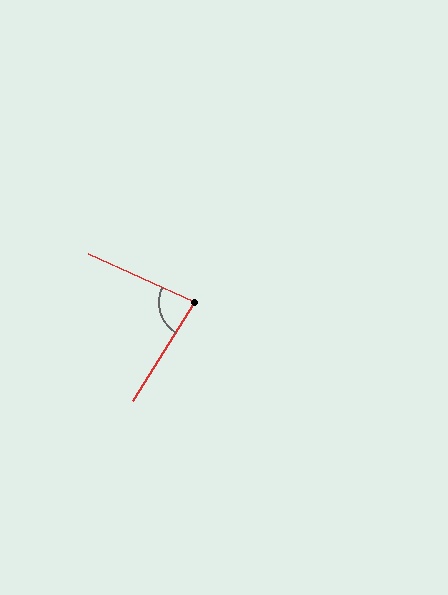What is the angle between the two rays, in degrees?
Approximately 82 degrees.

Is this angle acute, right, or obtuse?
It is acute.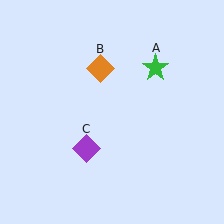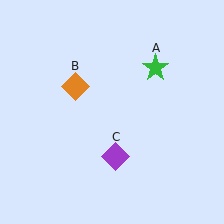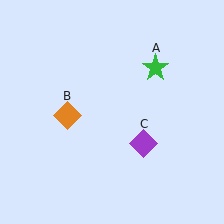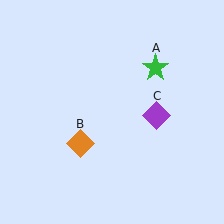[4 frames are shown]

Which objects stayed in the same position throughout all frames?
Green star (object A) remained stationary.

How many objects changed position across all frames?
2 objects changed position: orange diamond (object B), purple diamond (object C).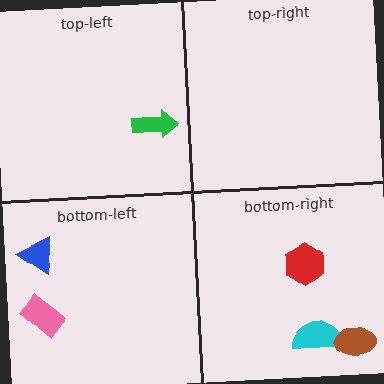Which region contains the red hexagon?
The bottom-right region.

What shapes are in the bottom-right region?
The red hexagon, the cyan semicircle, the brown ellipse.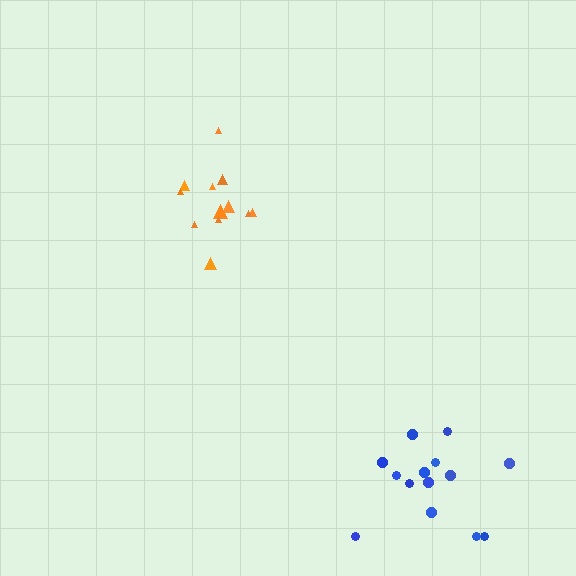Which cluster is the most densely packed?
Orange.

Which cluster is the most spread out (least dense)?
Blue.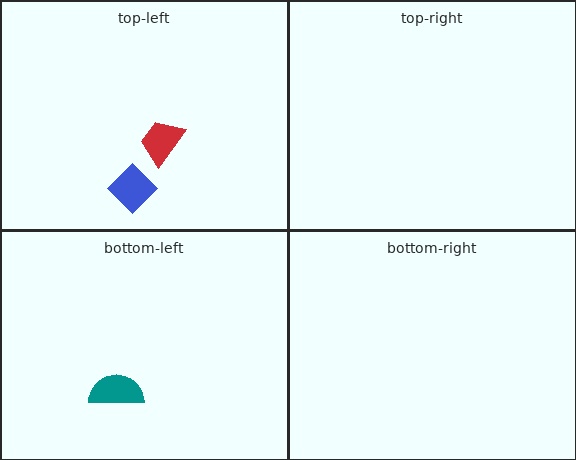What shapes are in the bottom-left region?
The teal semicircle.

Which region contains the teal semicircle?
The bottom-left region.